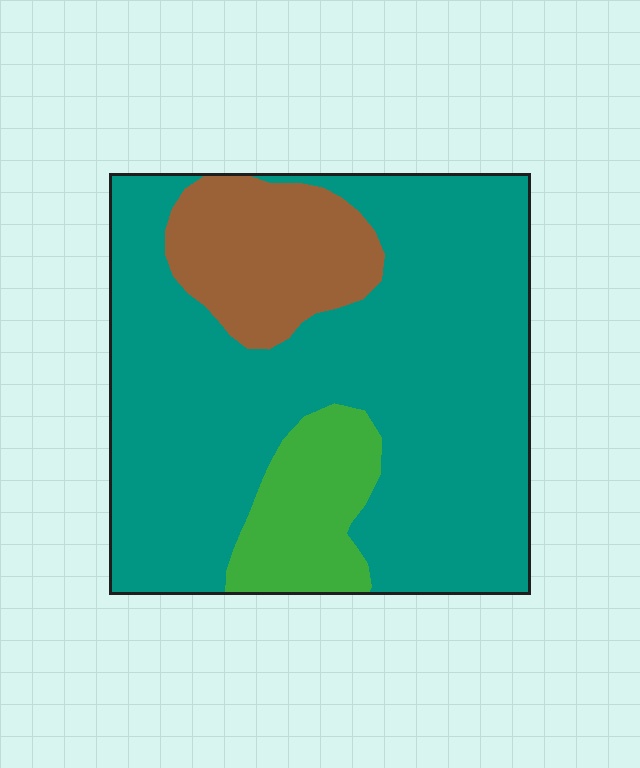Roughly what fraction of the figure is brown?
Brown covers 15% of the figure.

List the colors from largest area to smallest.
From largest to smallest: teal, brown, green.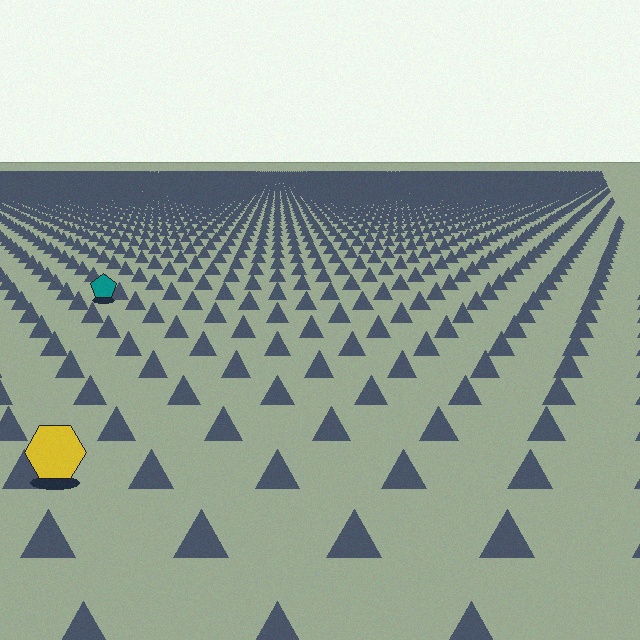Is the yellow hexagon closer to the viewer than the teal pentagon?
Yes. The yellow hexagon is closer — you can tell from the texture gradient: the ground texture is coarser near it.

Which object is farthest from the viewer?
The teal pentagon is farthest from the viewer. It appears smaller and the ground texture around it is denser.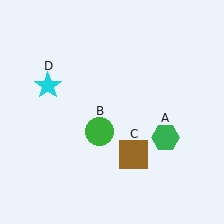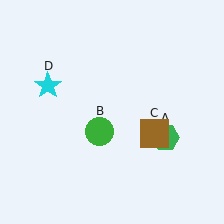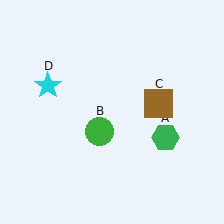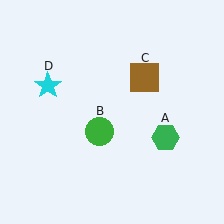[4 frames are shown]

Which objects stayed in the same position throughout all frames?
Green hexagon (object A) and green circle (object B) and cyan star (object D) remained stationary.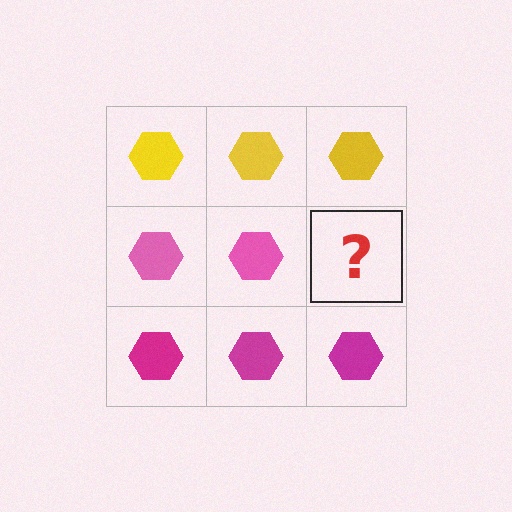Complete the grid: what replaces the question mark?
The question mark should be replaced with a pink hexagon.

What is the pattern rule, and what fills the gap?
The rule is that each row has a consistent color. The gap should be filled with a pink hexagon.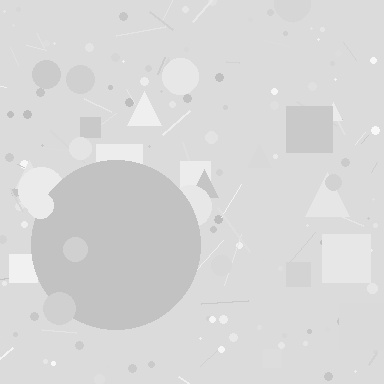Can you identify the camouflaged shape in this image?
The camouflaged shape is a circle.